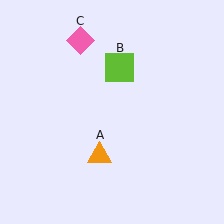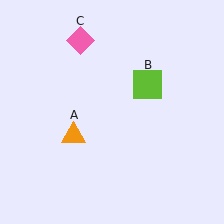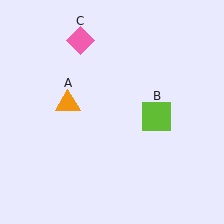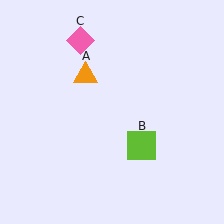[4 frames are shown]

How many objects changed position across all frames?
2 objects changed position: orange triangle (object A), lime square (object B).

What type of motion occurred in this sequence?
The orange triangle (object A), lime square (object B) rotated clockwise around the center of the scene.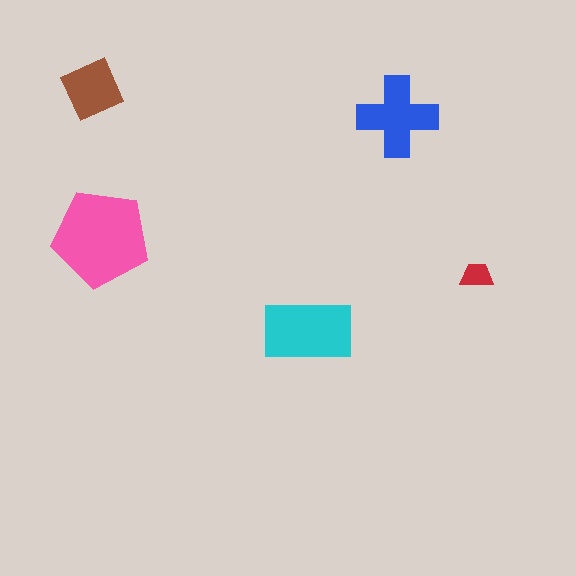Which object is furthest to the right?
The red trapezoid is rightmost.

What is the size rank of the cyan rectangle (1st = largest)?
2nd.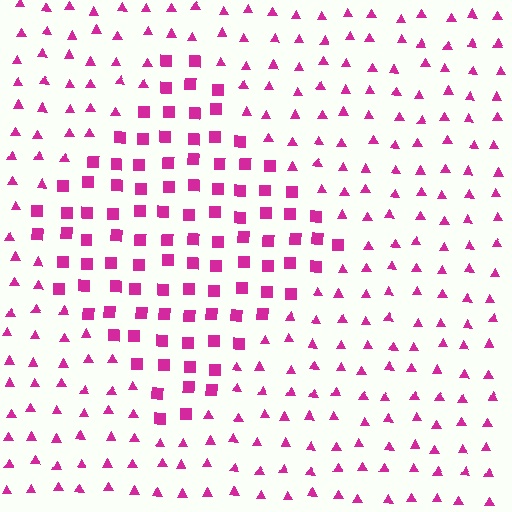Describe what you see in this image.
The image is filled with small magenta elements arranged in a uniform grid. A diamond-shaped region contains squares, while the surrounding area contains triangles. The boundary is defined purely by the change in element shape.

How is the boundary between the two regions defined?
The boundary is defined by a change in element shape: squares inside vs. triangles outside. All elements share the same color and spacing.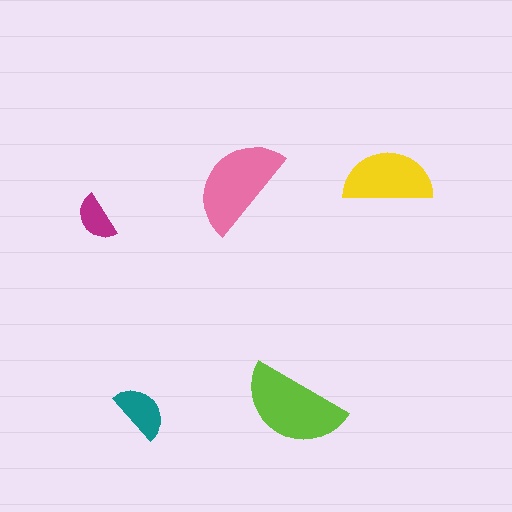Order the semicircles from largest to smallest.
the lime one, the pink one, the yellow one, the teal one, the magenta one.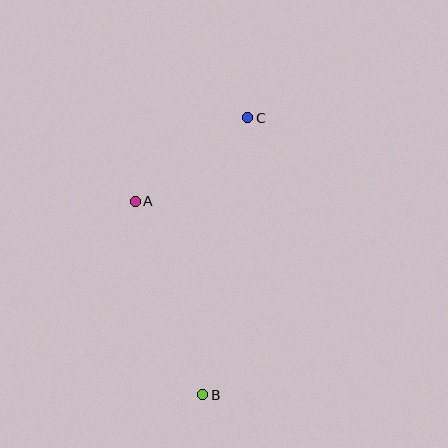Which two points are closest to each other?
Points A and C are closest to each other.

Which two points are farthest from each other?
Points B and C are farthest from each other.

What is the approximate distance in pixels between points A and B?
The distance between A and B is approximately 205 pixels.